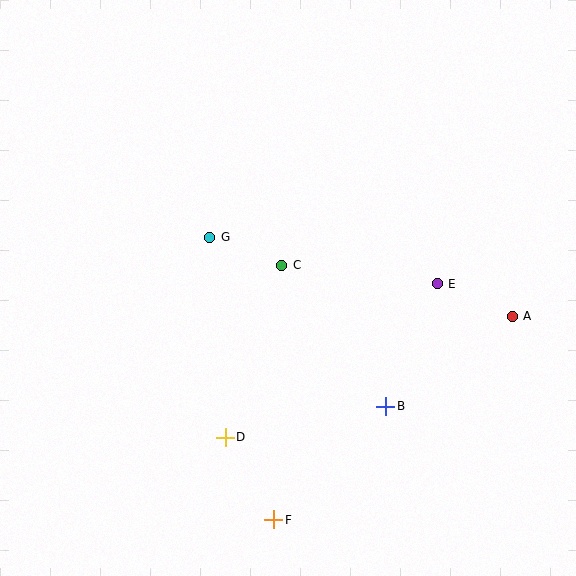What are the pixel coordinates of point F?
Point F is at (274, 520).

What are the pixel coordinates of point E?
Point E is at (437, 284).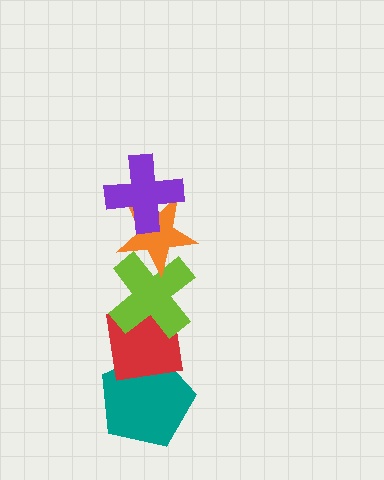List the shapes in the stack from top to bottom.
From top to bottom: the purple cross, the orange star, the lime cross, the red square, the teal pentagon.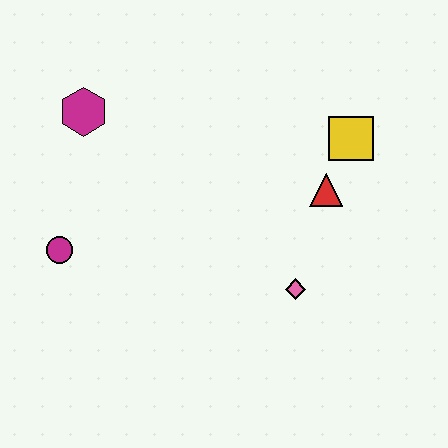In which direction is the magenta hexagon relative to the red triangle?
The magenta hexagon is to the left of the red triangle.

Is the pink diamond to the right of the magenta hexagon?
Yes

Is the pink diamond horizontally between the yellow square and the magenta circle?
Yes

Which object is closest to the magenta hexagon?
The magenta circle is closest to the magenta hexagon.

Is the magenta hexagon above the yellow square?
Yes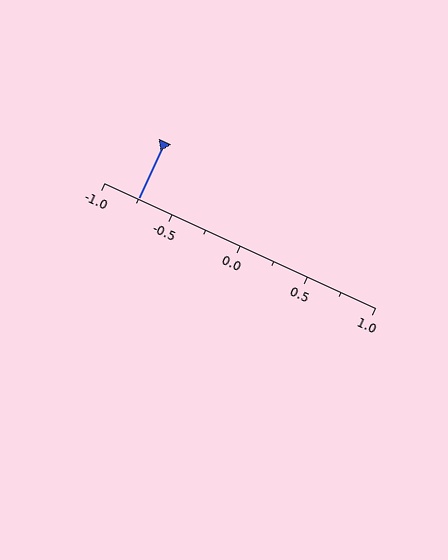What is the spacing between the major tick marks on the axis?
The major ticks are spaced 0.5 apart.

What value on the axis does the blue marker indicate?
The marker indicates approximately -0.75.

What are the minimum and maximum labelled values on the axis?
The axis runs from -1.0 to 1.0.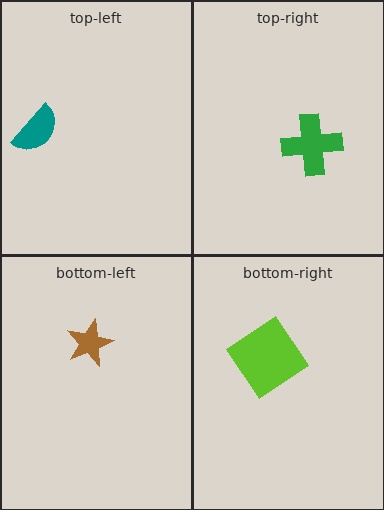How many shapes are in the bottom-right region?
1.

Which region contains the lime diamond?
The bottom-right region.